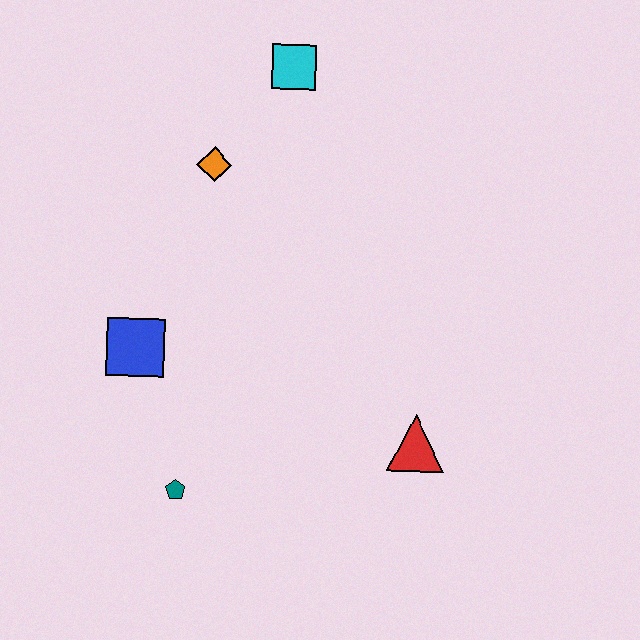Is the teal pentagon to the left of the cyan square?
Yes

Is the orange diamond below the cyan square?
Yes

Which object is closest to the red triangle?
The teal pentagon is closest to the red triangle.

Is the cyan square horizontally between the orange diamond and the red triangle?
Yes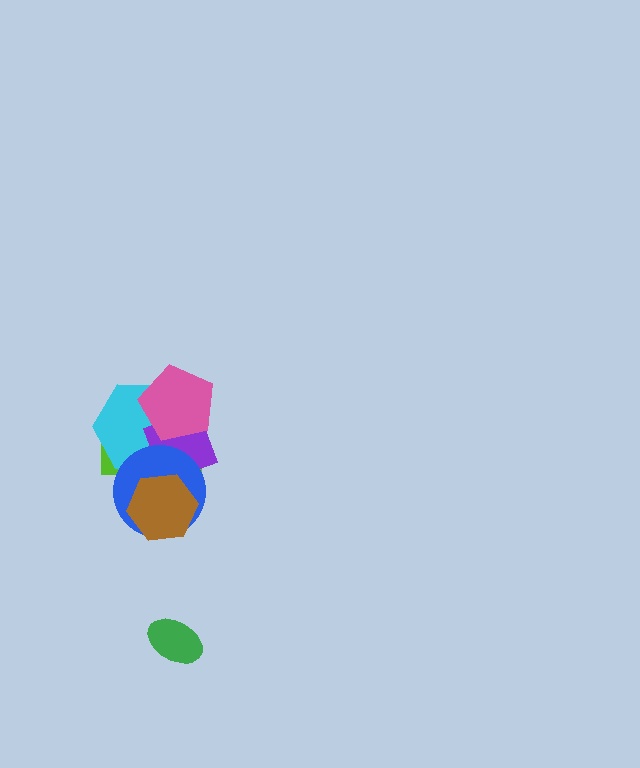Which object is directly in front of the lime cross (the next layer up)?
The cyan hexagon is directly in front of the lime cross.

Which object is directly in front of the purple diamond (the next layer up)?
The blue circle is directly in front of the purple diamond.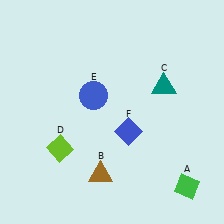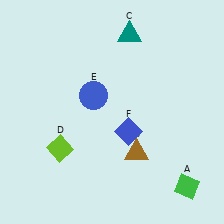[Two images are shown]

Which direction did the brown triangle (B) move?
The brown triangle (B) moved right.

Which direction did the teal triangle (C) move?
The teal triangle (C) moved up.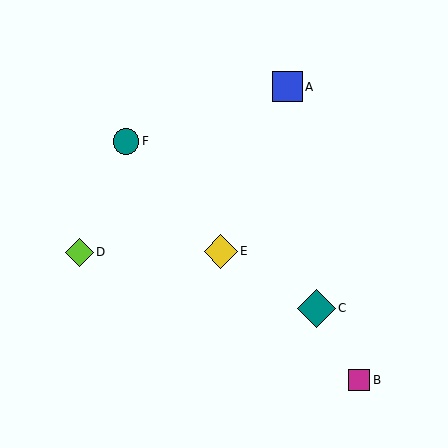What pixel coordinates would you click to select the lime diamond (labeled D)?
Click at (79, 252) to select the lime diamond D.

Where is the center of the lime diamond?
The center of the lime diamond is at (79, 252).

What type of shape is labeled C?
Shape C is a teal diamond.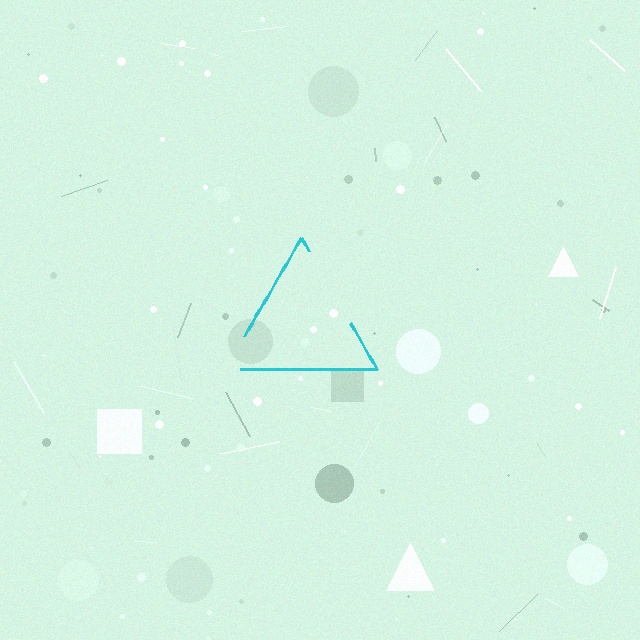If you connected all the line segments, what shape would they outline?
They would outline a triangle.